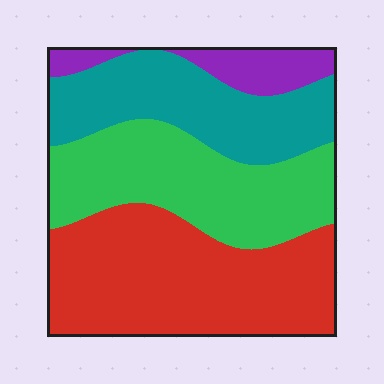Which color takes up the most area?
Red, at roughly 40%.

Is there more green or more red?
Red.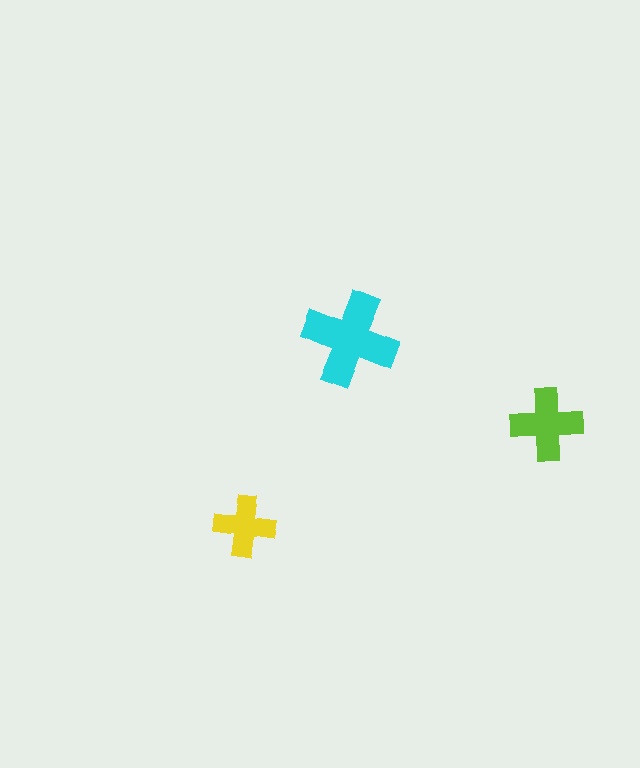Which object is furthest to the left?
The yellow cross is leftmost.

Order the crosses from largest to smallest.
the cyan one, the lime one, the yellow one.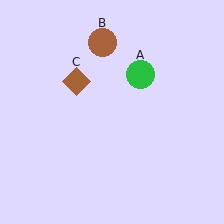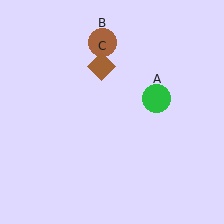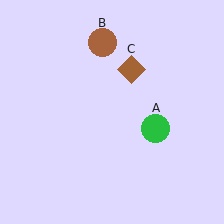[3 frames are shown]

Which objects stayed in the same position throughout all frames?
Brown circle (object B) remained stationary.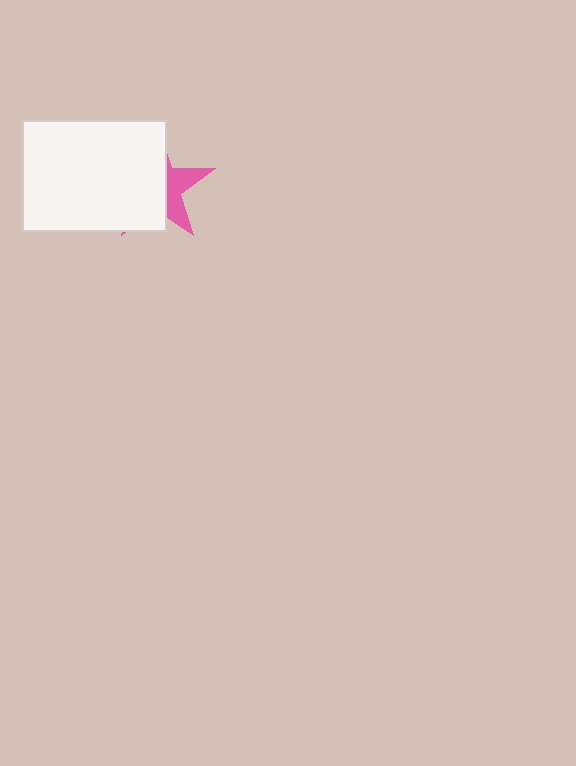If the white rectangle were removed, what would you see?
You would see the complete pink star.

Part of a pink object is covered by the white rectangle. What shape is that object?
It is a star.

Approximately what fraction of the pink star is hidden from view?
Roughly 67% of the pink star is hidden behind the white rectangle.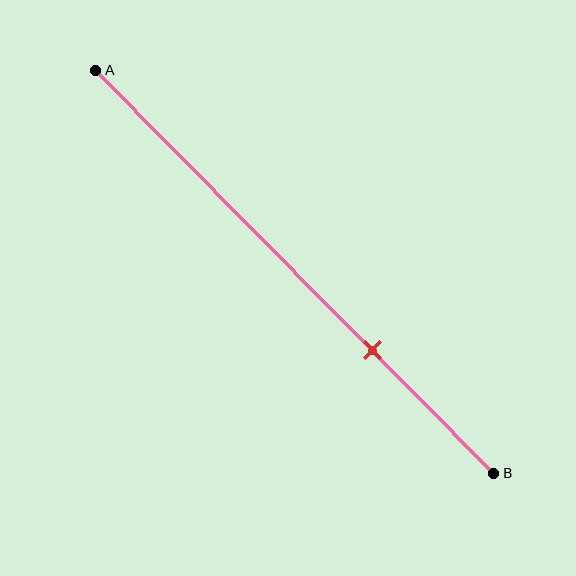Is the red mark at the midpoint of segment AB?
No, the mark is at about 70% from A, not at the 50% midpoint.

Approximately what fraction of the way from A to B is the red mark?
The red mark is approximately 70% of the way from A to B.